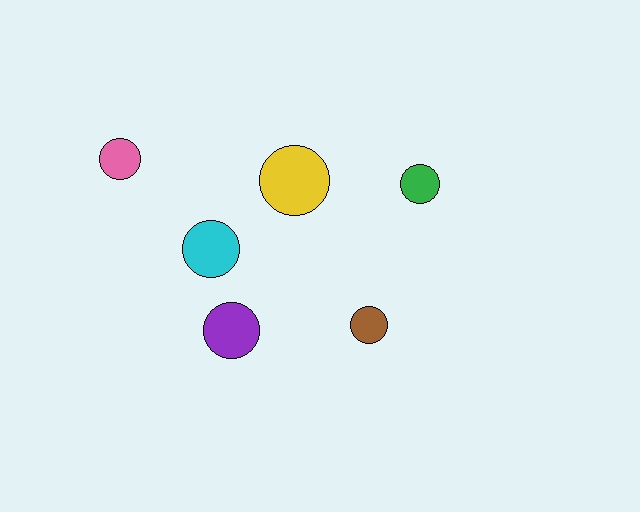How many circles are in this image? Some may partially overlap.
There are 6 circles.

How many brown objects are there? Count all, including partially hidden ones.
There is 1 brown object.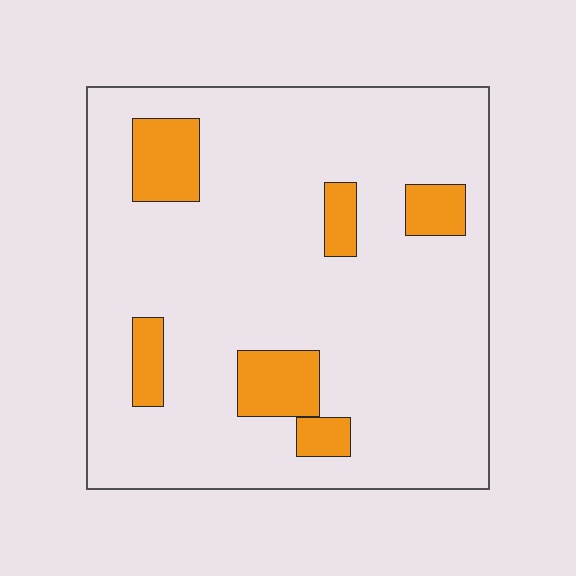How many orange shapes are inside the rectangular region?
6.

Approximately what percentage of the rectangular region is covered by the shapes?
Approximately 15%.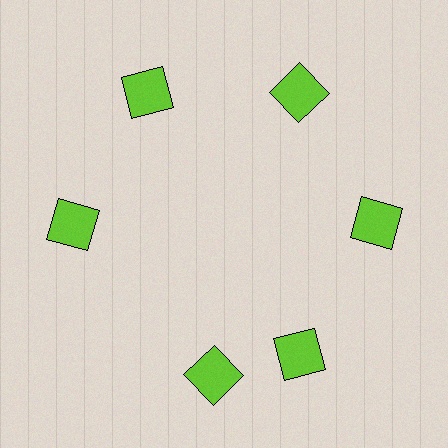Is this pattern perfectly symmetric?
No. The 6 lime squares are arranged in a ring, but one element near the 7 o'clock position is rotated out of alignment along the ring, breaking the 6-fold rotational symmetry.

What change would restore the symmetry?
The symmetry would be restored by rotating it back into even spacing with its neighbors so that all 6 squares sit at equal angles and equal distance from the center.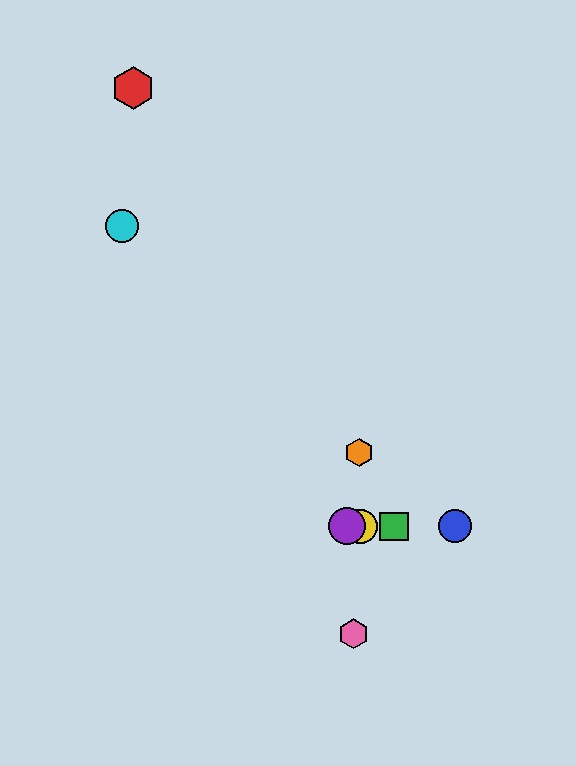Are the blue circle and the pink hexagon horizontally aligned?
No, the blue circle is at y≈526 and the pink hexagon is at y≈634.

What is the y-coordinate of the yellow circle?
The yellow circle is at y≈526.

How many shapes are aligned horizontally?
4 shapes (the blue circle, the green square, the yellow circle, the purple circle) are aligned horizontally.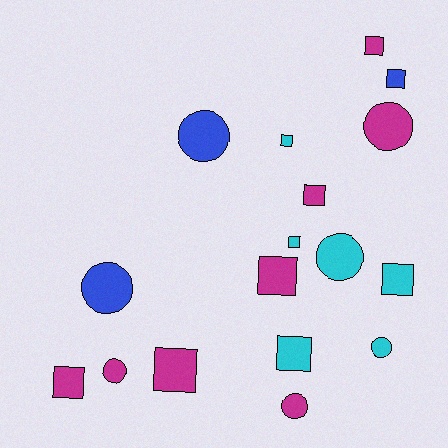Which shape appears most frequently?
Square, with 10 objects.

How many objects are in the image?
There are 17 objects.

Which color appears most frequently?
Magenta, with 8 objects.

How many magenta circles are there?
There are 3 magenta circles.